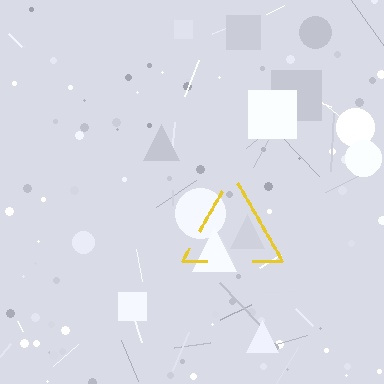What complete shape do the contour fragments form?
The contour fragments form a triangle.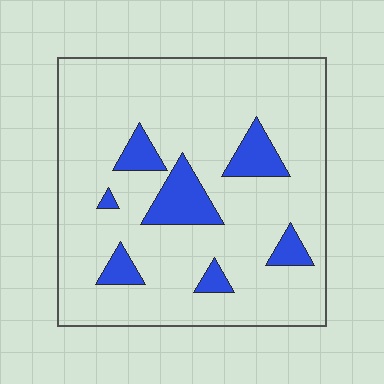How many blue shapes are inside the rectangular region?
7.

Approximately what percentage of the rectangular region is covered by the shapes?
Approximately 15%.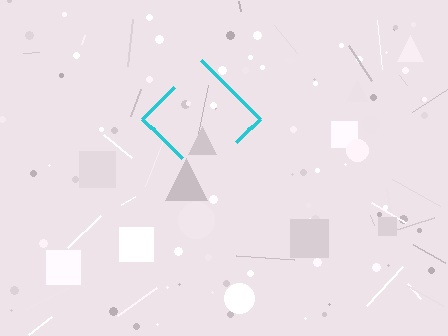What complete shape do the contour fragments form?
The contour fragments form a diamond.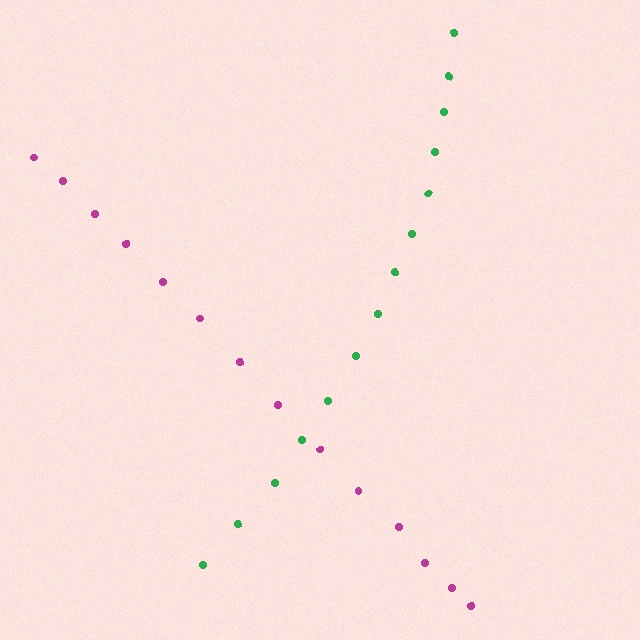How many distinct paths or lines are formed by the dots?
There are 2 distinct paths.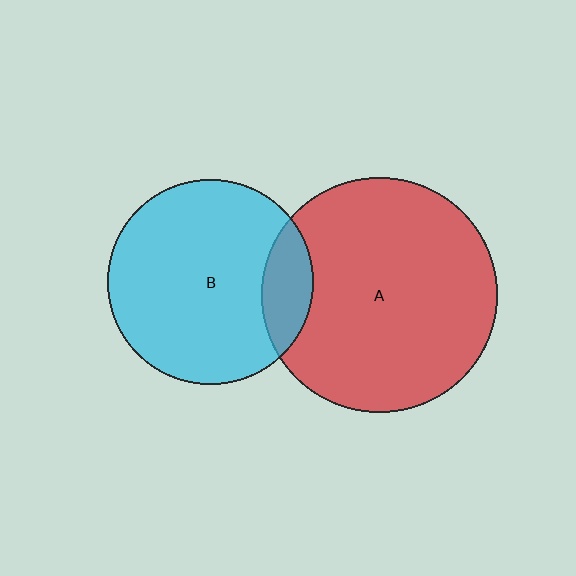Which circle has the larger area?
Circle A (red).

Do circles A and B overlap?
Yes.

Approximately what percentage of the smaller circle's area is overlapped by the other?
Approximately 15%.